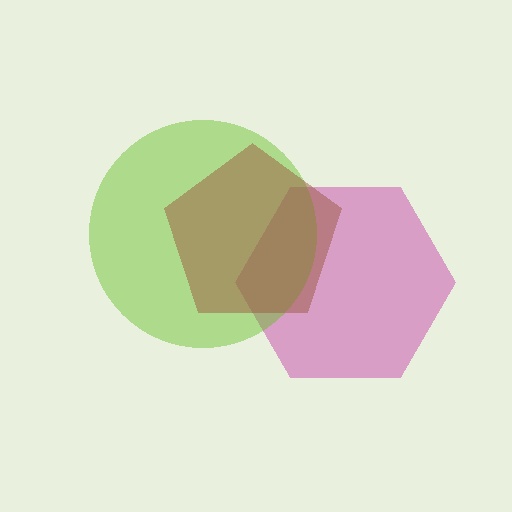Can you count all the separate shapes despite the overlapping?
Yes, there are 3 separate shapes.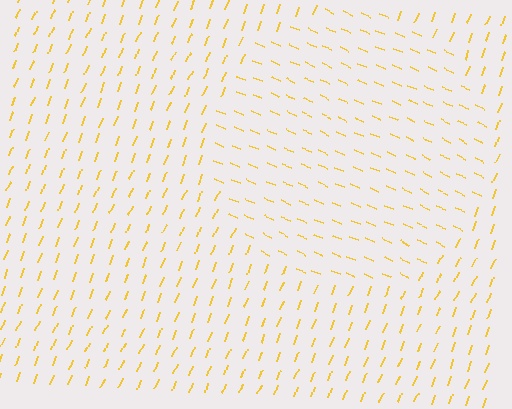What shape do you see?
I see a circle.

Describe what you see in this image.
The image is filled with small yellow line segments. A circle region in the image has lines oriented differently from the surrounding lines, creating a visible texture boundary.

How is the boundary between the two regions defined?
The boundary is defined purely by a change in line orientation (approximately 88 degrees difference). All lines are the same color and thickness.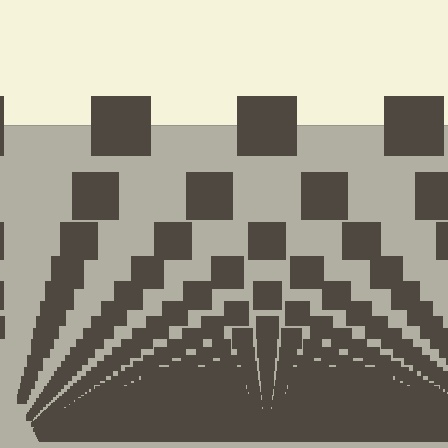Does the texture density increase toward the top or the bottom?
Density increases toward the bottom.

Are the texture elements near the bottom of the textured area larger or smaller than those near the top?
Smaller. The gradient is inverted — elements near the bottom are smaller and denser.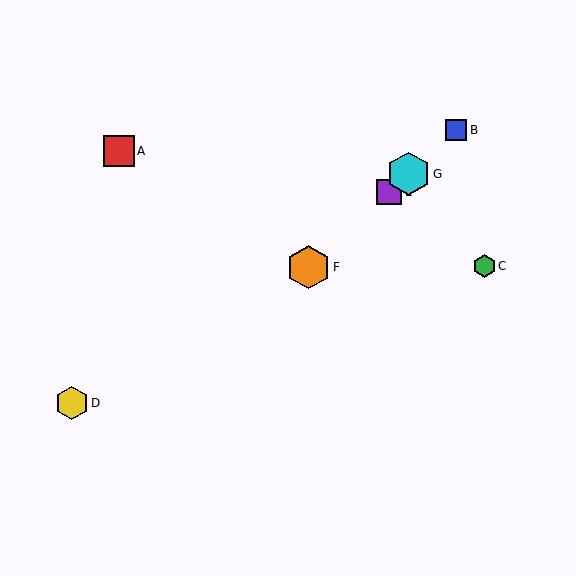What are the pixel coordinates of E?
Object E is at (389, 192).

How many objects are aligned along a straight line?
4 objects (B, E, F, G) are aligned along a straight line.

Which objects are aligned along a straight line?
Objects B, E, F, G are aligned along a straight line.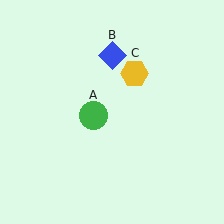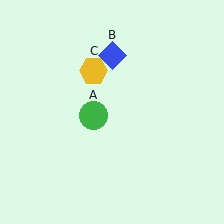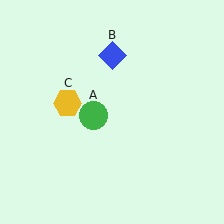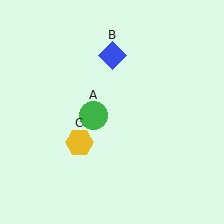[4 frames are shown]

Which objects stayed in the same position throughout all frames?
Green circle (object A) and blue diamond (object B) remained stationary.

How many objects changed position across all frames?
1 object changed position: yellow hexagon (object C).